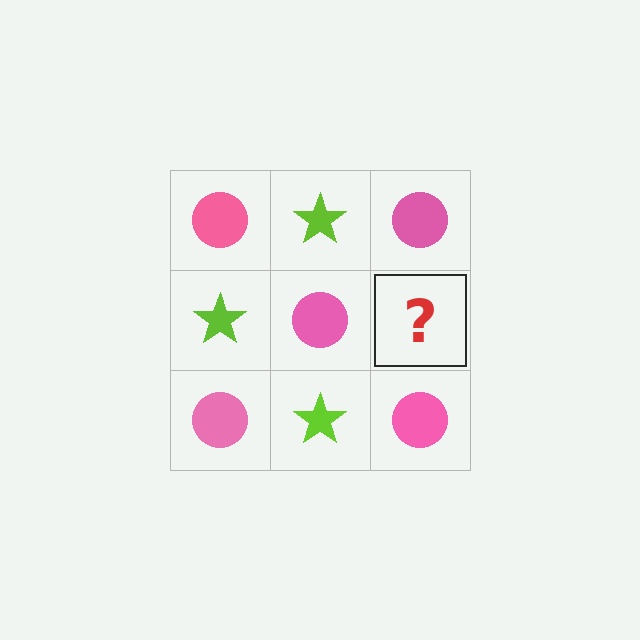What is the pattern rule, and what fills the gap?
The rule is that it alternates pink circle and lime star in a checkerboard pattern. The gap should be filled with a lime star.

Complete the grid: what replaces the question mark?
The question mark should be replaced with a lime star.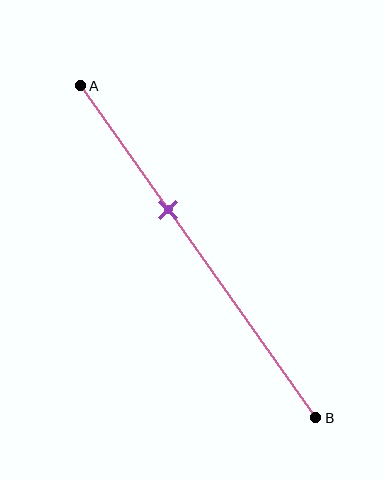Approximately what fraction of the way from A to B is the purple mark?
The purple mark is approximately 35% of the way from A to B.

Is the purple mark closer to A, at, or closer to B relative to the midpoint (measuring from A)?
The purple mark is closer to point A than the midpoint of segment AB.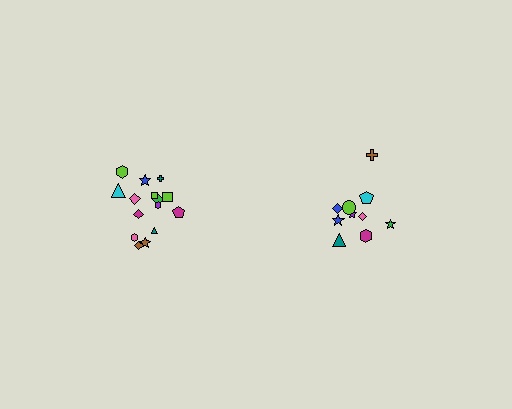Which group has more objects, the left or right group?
The left group.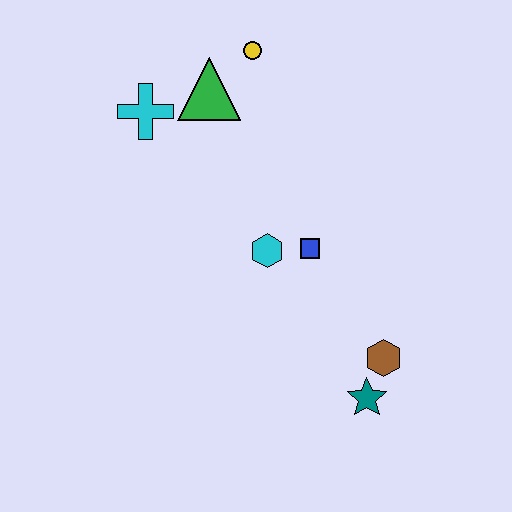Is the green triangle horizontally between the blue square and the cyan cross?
Yes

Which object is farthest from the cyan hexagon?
The yellow circle is farthest from the cyan hexagon.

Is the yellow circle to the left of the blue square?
Yes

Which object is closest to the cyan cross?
The green triangle is closest to the cyan cross.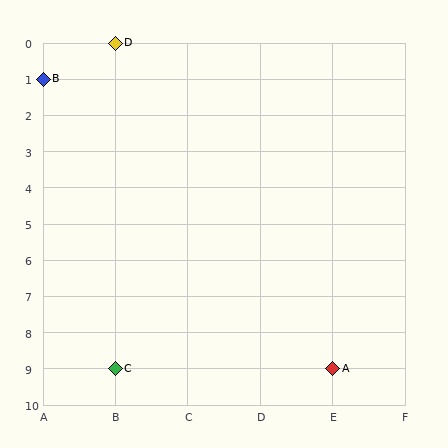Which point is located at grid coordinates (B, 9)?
Point C is at (B, 9).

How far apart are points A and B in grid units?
Points A and B are 4 columns and 8 rows apart (about 8.9 grid units diagonally).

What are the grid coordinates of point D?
Point D is at grid coordinates (B, 0).